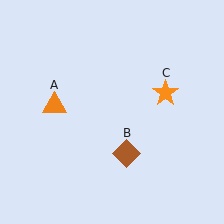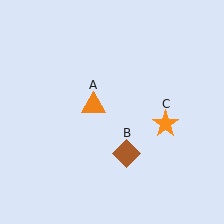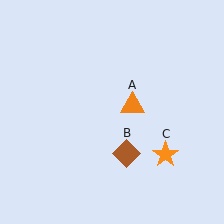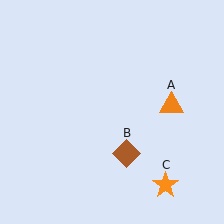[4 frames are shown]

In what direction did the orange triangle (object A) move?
The orange triangle (object A) moved right.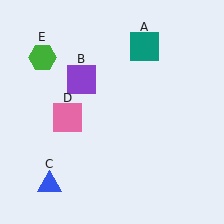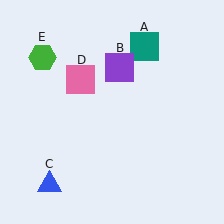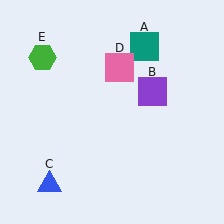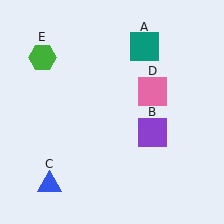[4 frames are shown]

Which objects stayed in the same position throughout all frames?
Teal square (object A) and blue triangle (object C) and green hexagon (object E) remained stationary.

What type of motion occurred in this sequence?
The purple square (object B), pink square (object D) rotated clockwise around the center of the scene.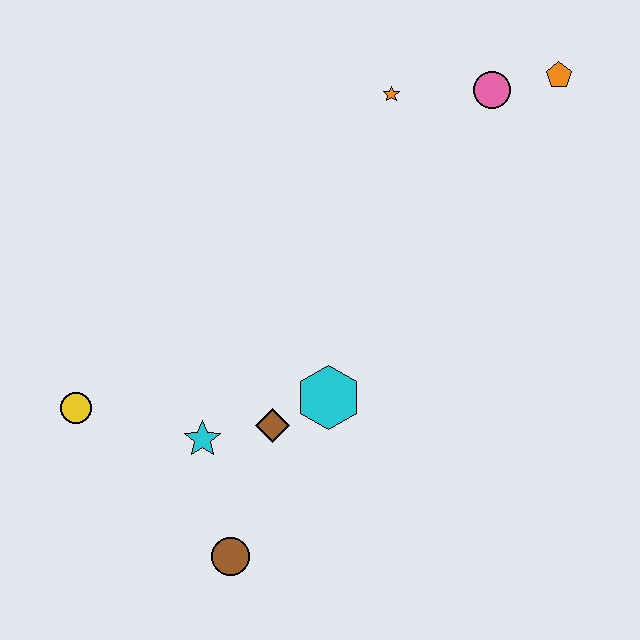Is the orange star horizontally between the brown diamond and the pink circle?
Yes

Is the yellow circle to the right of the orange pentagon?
No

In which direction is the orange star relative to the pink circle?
The orange star is to the left of the pink circle.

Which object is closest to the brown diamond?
The cyan hexagon is closest to the brown diamond.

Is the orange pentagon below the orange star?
No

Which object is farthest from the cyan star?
The orange pentagon is farthest from the cyan star.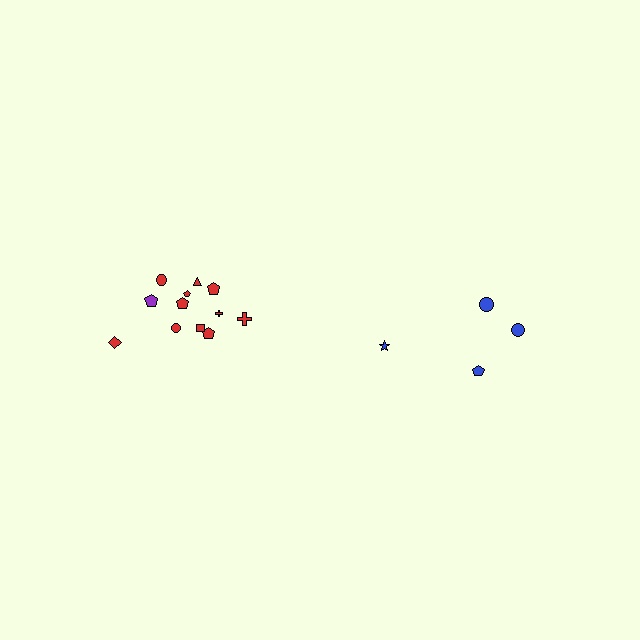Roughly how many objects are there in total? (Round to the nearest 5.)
Roughly 15 objects in total.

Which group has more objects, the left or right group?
The left group.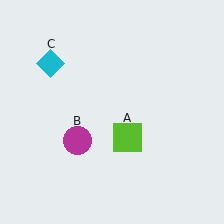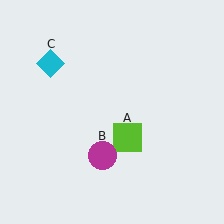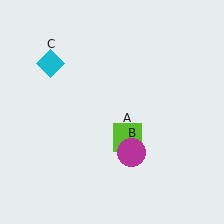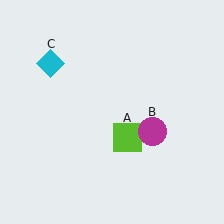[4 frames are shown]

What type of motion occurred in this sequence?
The magenta circle (object B) rotated counterclockwise around the center of the scene.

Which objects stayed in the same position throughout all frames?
Lime square (object A) and cyan diamond (object C) remained stationary.